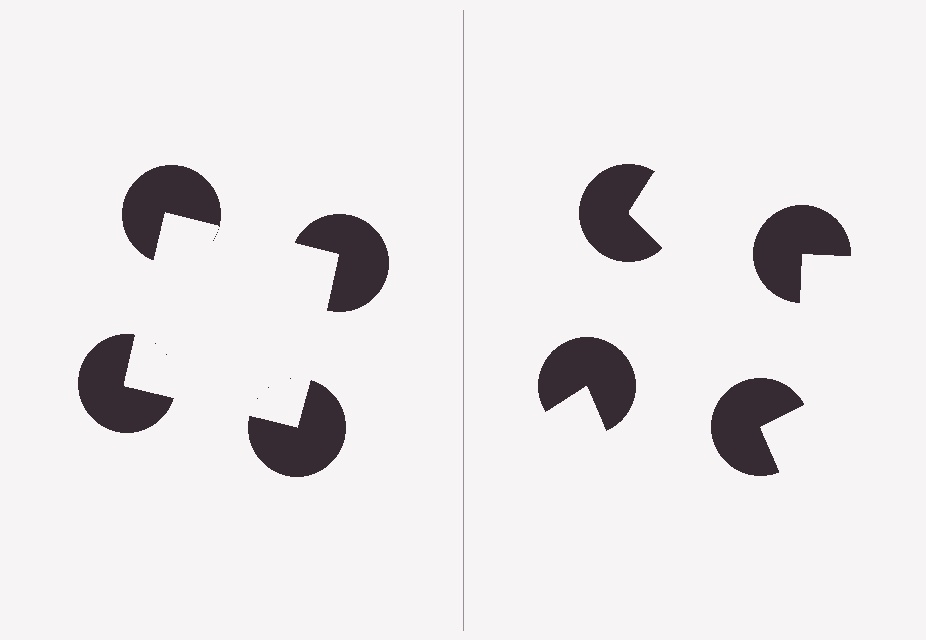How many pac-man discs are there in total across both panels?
8 — 4 on each side.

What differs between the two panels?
The pac-man discs are positioned identically on both sides; only the wedge orientations differ. On the left they align to a square; on the right they are misaligned.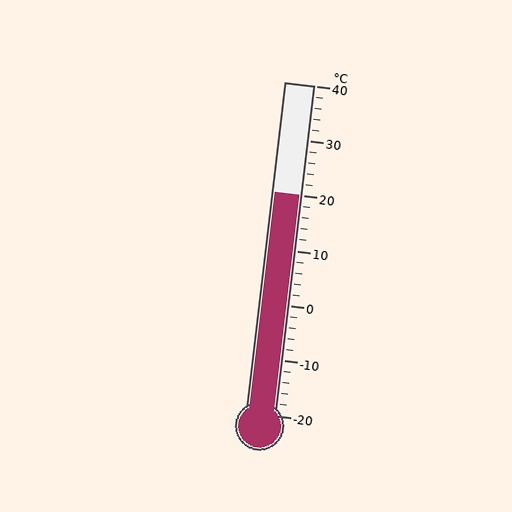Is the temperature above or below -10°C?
The temperature is above -10°C.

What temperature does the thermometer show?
The thermometer shows approximately 20°C.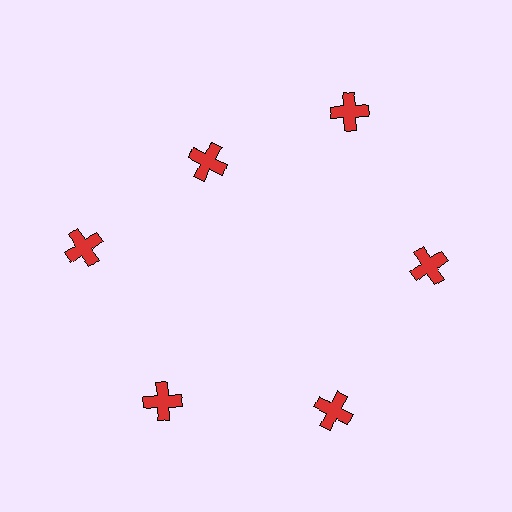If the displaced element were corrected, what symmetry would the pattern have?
It would have 6-fold rotational symmetry — the pattern would map onto itself every 60 degrees.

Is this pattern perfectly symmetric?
No. The 6 red crosses are arranged in a ring, but one element near the 11 o'clock position is pulled inward toward the center, breaking the 6-fold rotational symmetry.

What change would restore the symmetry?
The symmetry would be restored by moving it outward, back onto the ring so that all 6 crosses sit at equal angles and equal distance from the center.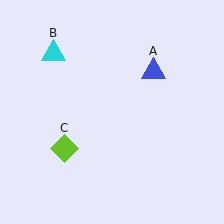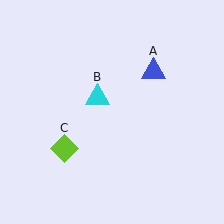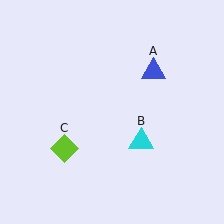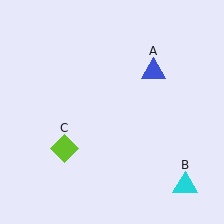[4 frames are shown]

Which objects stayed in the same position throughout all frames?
Blue triangle (object A) and lime diamond (object C) remained stationary.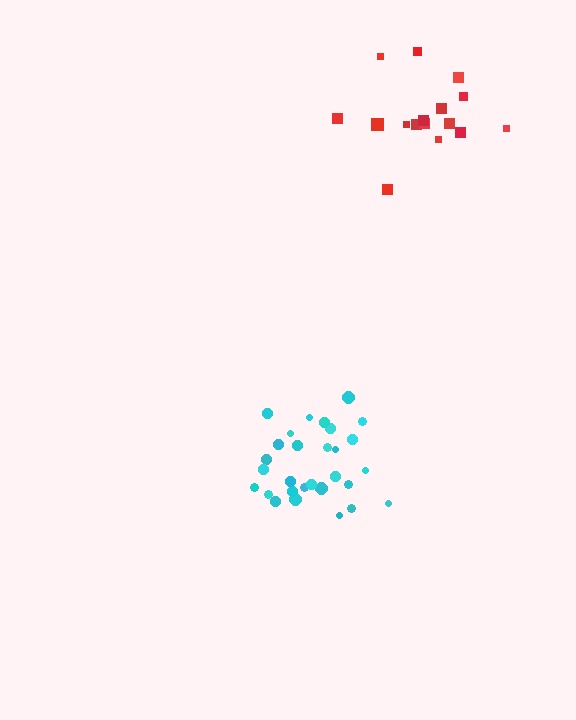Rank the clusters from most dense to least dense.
cyan, red.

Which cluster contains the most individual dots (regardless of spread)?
Cyan (29).